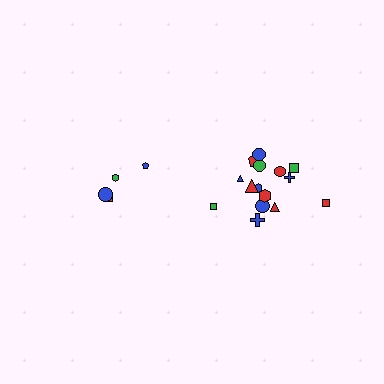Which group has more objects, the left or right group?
The right group.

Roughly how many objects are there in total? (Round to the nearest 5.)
Roughly 20 objects in total.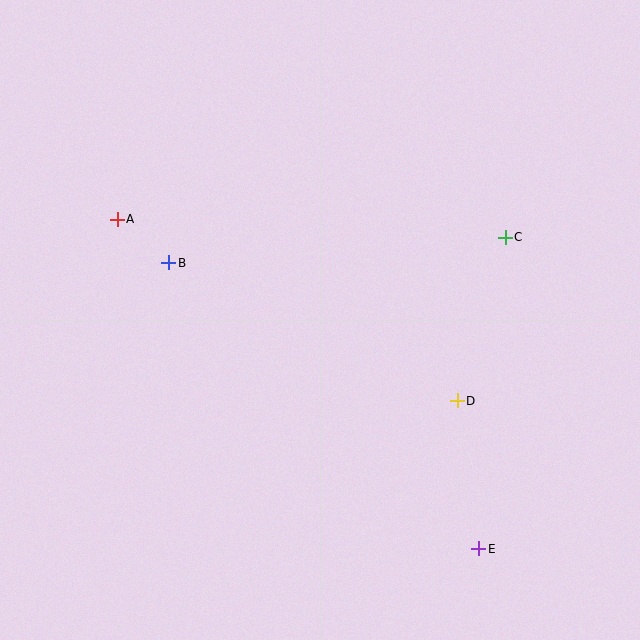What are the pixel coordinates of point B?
Point B is at (168, 263).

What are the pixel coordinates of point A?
Point A is at (117, 219).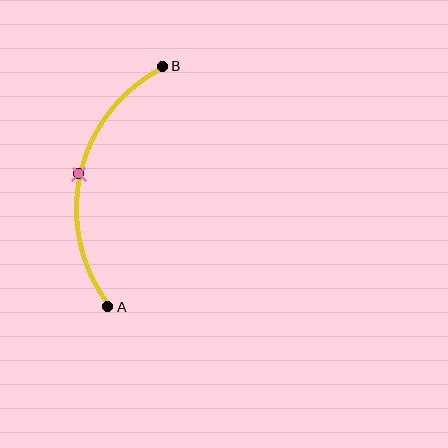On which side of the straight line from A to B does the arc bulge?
The arc bulges to the left of the straight line connecting A and B.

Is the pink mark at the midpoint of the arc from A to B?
Yes. The pink mark lies on the arc at equal arc-length from both A and B — it is the arc midpoint.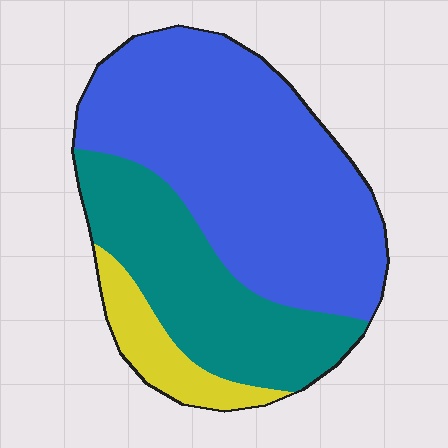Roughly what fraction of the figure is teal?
Teal takes up between a quarter and a half of the figure.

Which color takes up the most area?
Blue, at roughly 60%.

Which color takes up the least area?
Yellow, at roughly 10%.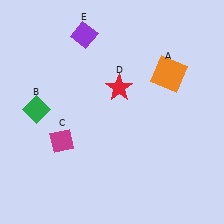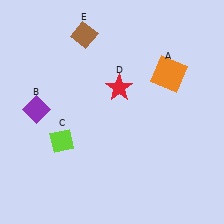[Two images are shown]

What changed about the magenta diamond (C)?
In Image 1, C is magenta. In Image 2, it changed to lime.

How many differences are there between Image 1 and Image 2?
There are 3 differences between the two images.